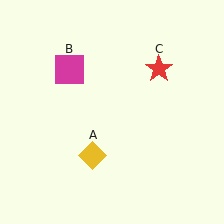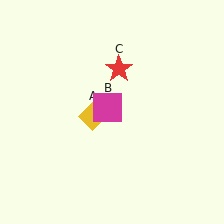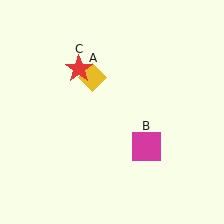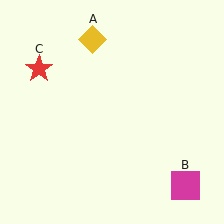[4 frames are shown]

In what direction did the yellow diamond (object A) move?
The yellow diamond (object A) moved up.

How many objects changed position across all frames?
3 objects changed position: yellow diamond (object A), magenta square (object B), red star (object C).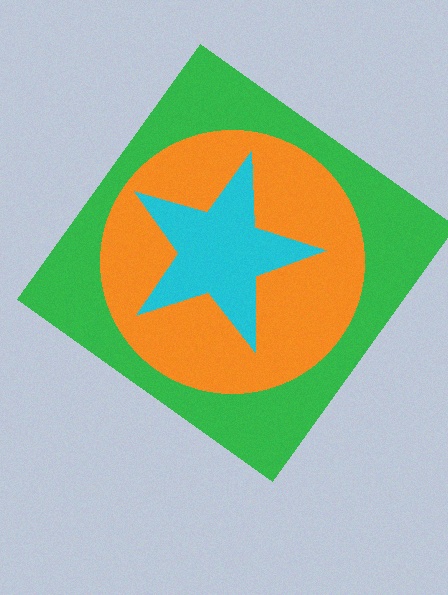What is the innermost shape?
The cyan star.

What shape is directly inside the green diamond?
The orange circle.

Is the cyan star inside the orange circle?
Yes.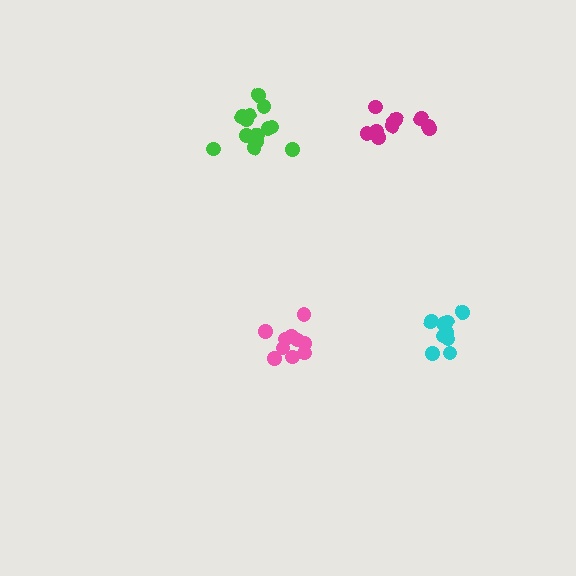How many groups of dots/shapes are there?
There are 4 groups.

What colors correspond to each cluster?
The clusters are colored: pink, cyan, magenta, green.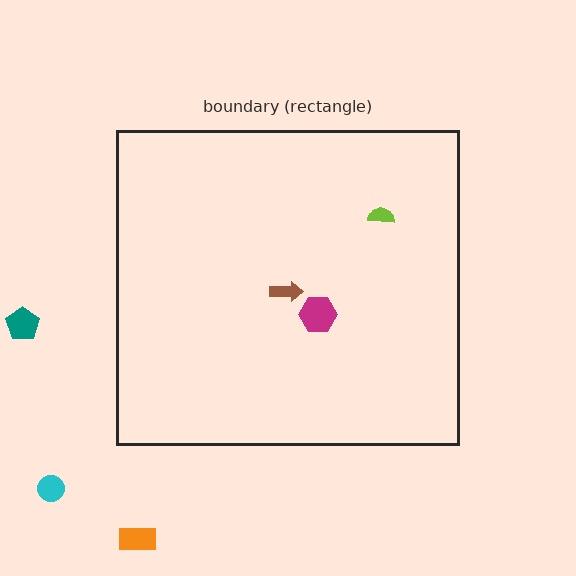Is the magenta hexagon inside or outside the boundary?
Inside.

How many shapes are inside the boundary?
3 inside, 3 outside.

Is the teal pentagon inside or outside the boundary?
Outside.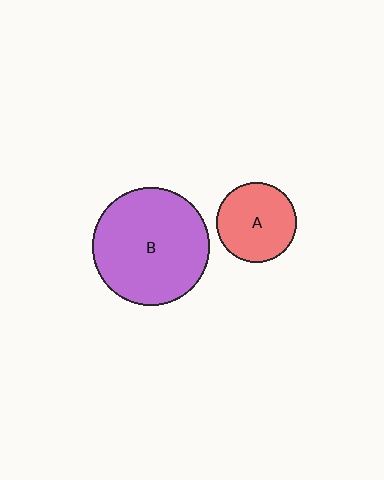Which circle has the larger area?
Circle B (purple).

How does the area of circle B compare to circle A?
Approximately 2.1 times.